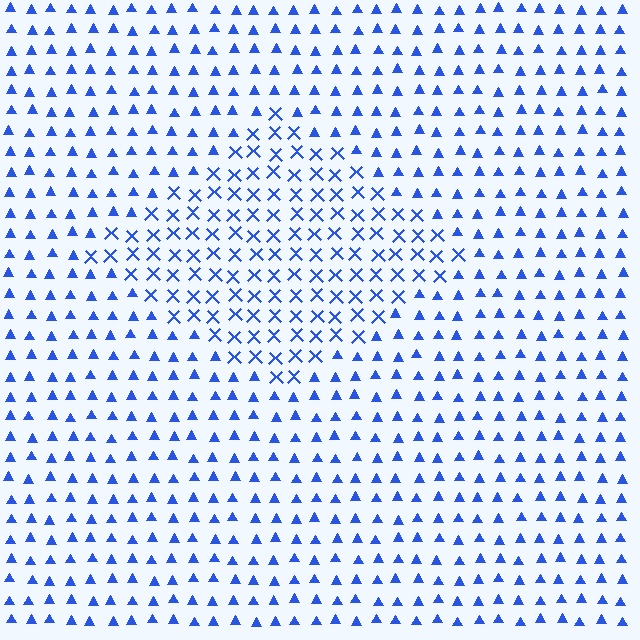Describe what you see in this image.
The image is filled with small blue elements arranged in a uniform grid. A diamond-shaped region contains X marks, while the surrounding area contains triangles. The boundary is defined purely by the change in element shape.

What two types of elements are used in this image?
The image uses X marks inside the diamond region and triangles outside it.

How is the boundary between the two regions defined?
The boundary is defined by a change in element shape: X marks inside vs. triangles outside. All elements share the same color and spacing.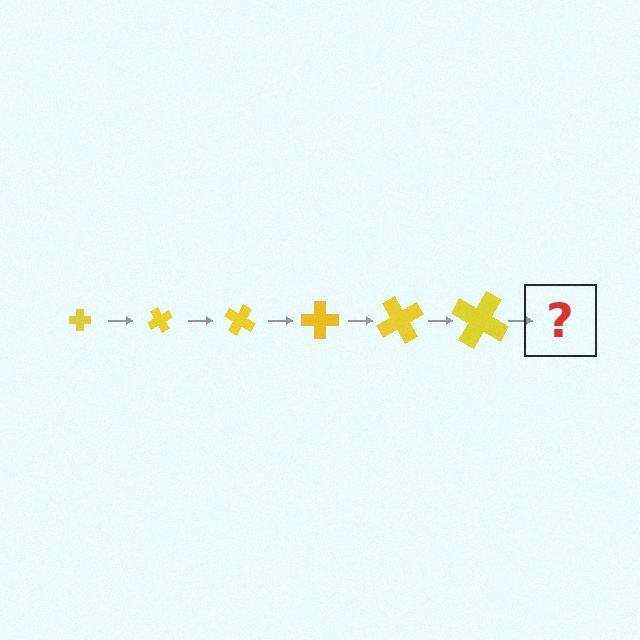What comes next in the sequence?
The next element should be a cross, larger than the previous one and rotated 360 degrees from the start.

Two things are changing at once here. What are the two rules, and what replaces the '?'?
The two rules are that the cross grows larger each step and it rotates 60 degrees each step. The '?' should be a cross, larger than the previous one and rotated 360 degrees from the start.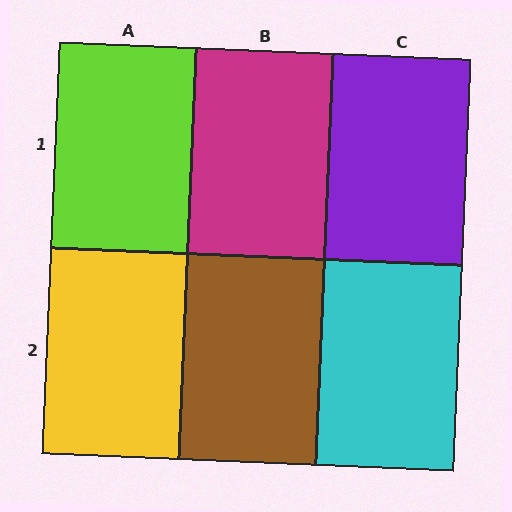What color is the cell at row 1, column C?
Purple.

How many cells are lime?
1 cell is lime.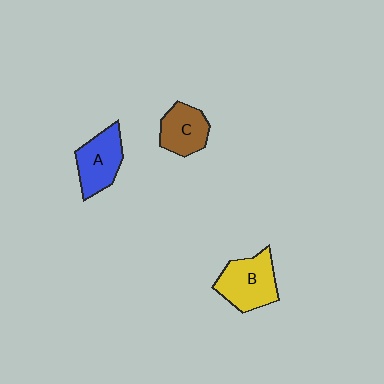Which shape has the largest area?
Shape B (yellow).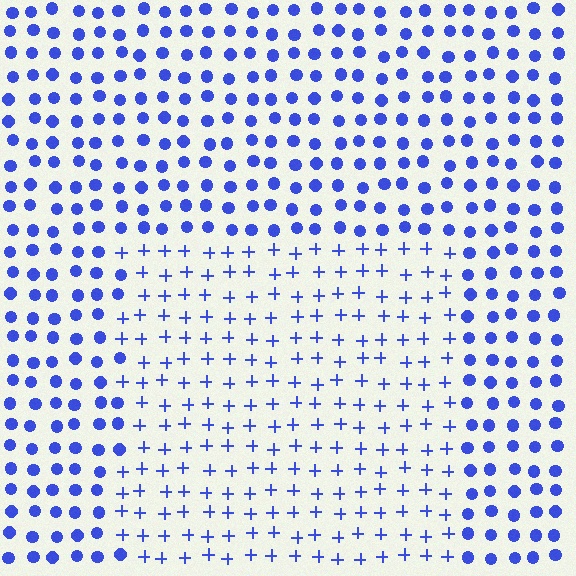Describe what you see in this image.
The image is filled with small blue elements arranged in a uniform grid. A rectangle-shaped region contains plus signs, while the surrounding area contains circles. The boundary is defined purely by the change in element shape.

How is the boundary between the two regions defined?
The boundary is defined by a change in element shape: plus signs inside vs. circles outside. All elements share the same color and spacing.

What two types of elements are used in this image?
The image uses plus signs inside the rectangle region and circles outside it.